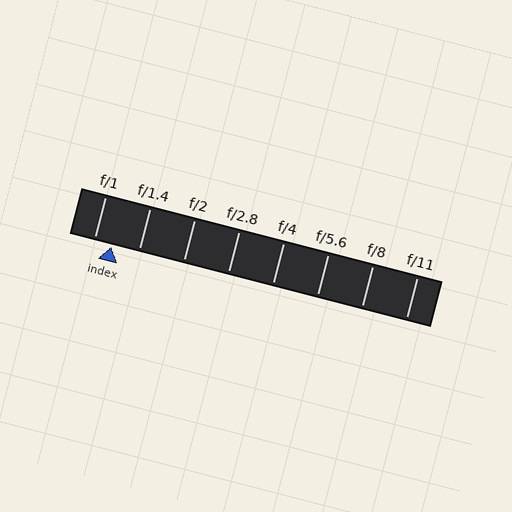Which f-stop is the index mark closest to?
The index mark is closest to f/1.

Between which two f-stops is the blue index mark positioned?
The index mark is between f/1 and f/1.4.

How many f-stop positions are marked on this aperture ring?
There are 8 f-stop positions marked.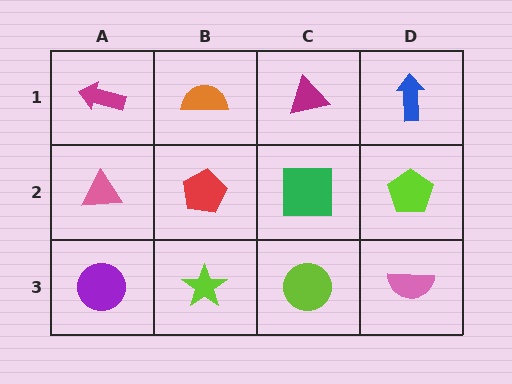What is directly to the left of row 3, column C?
A lime star.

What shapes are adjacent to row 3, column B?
A red pentagon (row 2, column B), a purple circle (row 3, column A), a lime circle (row 3, column C).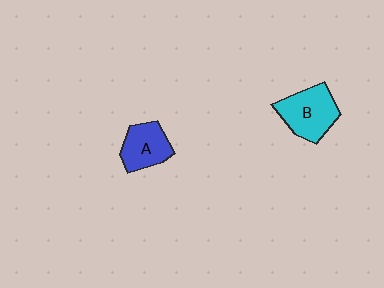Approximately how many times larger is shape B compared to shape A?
Approximately 1.3 times.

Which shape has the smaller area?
Shape A (blue).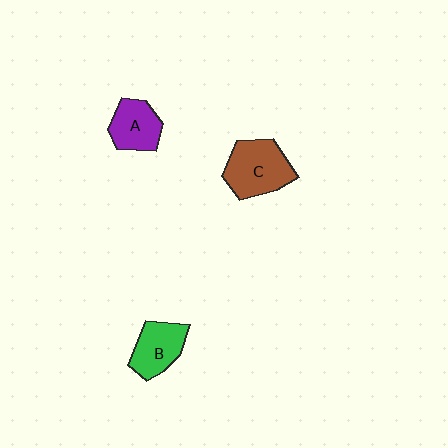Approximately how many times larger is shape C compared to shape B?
Approximately 1.3 times.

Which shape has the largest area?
Shape C (brown).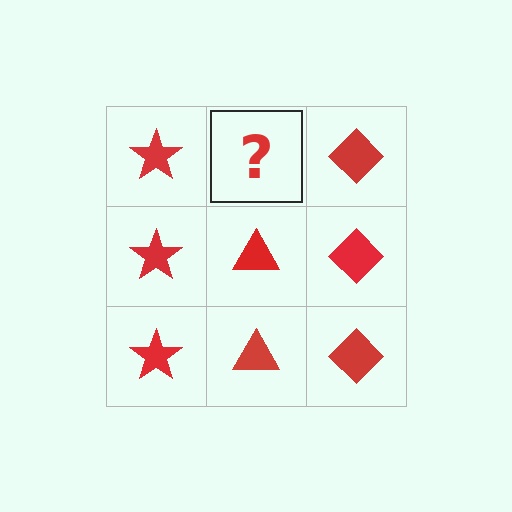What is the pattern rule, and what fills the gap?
The rule is that each column has a consistent shape. The gap should be filled with a red triangle.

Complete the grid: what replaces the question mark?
The question mark should be replaced with a red triangle.